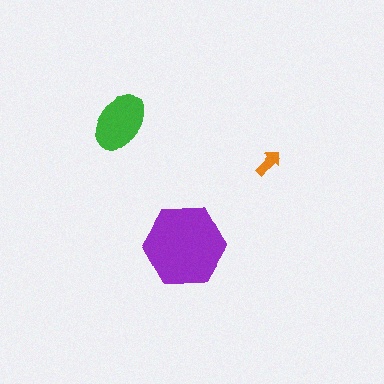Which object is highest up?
The green ellipse is topmost.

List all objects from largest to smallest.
The purple hexagon, the green ellipse, the orange arrow.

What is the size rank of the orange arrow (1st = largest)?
3rd.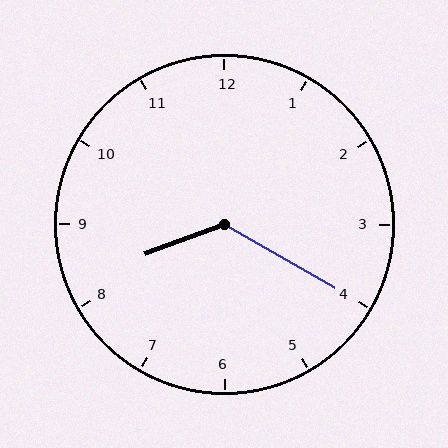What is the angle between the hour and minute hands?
Approximately 130 degrees.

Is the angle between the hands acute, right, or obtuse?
It is obtuse.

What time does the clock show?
8:20.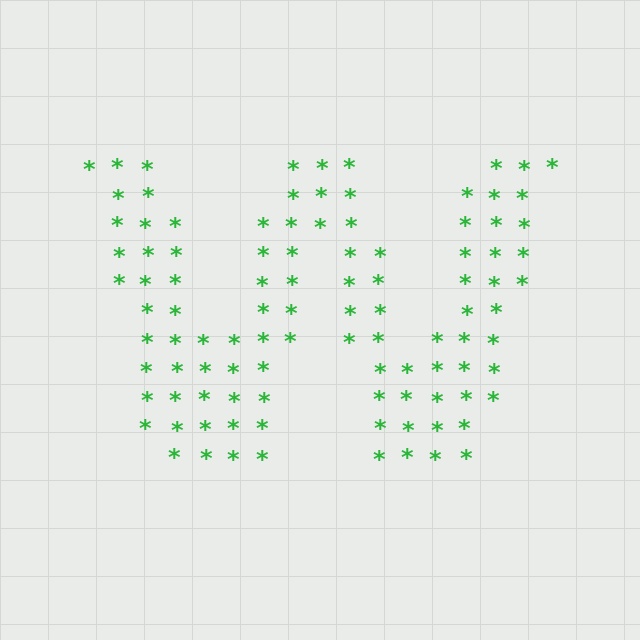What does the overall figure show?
The overall figure shows the letter W.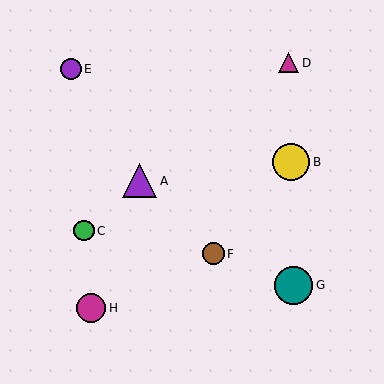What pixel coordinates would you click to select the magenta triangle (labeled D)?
Click at (289, 63) to select the magenta triangle D.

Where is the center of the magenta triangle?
The center of the magenta triangle is at (289, 63).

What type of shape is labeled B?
Shape B is a yellow circle.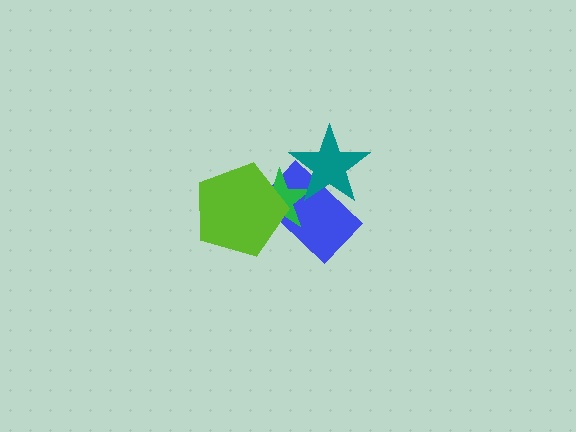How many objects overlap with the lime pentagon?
2 objects overlap with the lime pentagon.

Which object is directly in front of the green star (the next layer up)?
The teal star is directly in front of the green star.